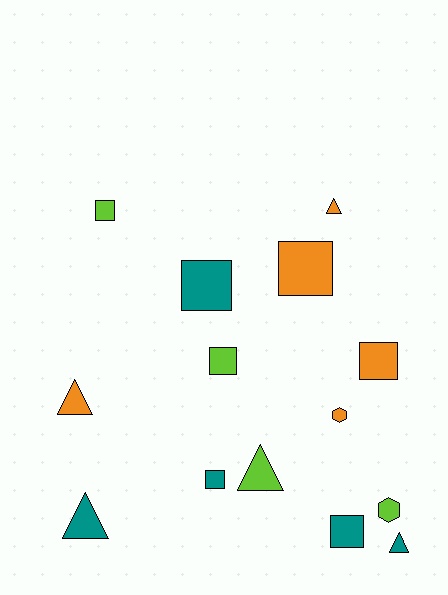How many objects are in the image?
There are 14 objects.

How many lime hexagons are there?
There is 1 lime hexagon.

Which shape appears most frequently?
Square, with 7 objects.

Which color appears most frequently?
Teal, with 5 objects.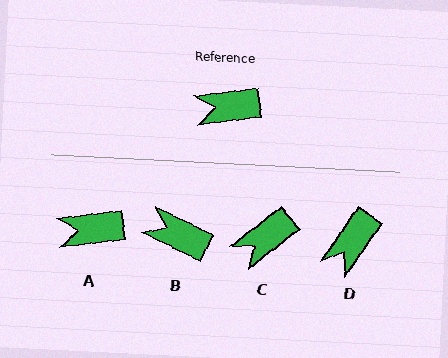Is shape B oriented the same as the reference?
No, it is off by about 33 degrees.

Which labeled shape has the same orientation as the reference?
A.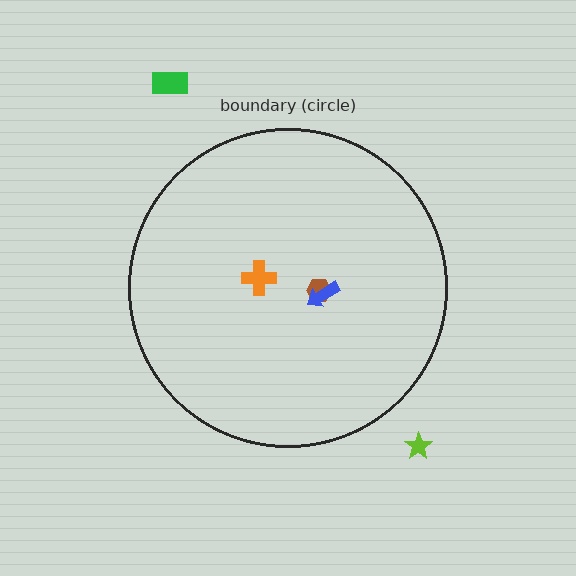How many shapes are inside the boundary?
3 inside, 2 outside.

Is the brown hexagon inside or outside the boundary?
Inside.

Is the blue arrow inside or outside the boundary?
Inside.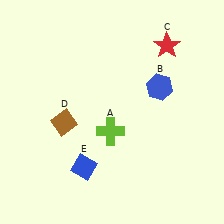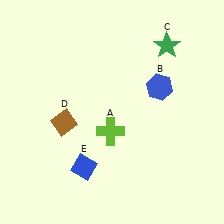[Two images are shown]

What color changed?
The star (C) changed from red in Image 1 to green in Image 2.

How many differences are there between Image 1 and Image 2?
There is 1 difference between the two images.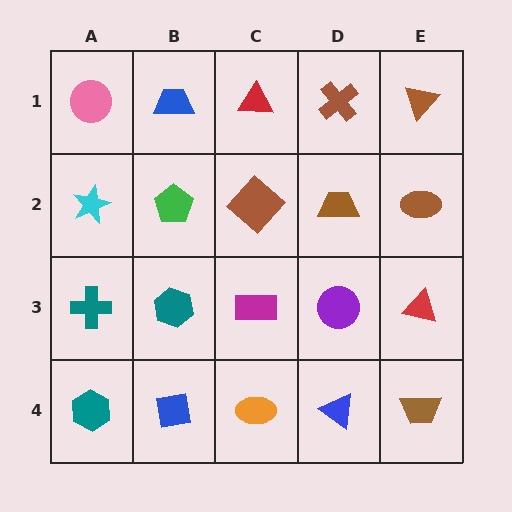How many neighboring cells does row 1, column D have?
3.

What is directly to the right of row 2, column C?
A brown trapezoid.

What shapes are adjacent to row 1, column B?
A green pentagon (row 2, column B), a pink circle (row 1, column A), a red triangle (row 1, column C).